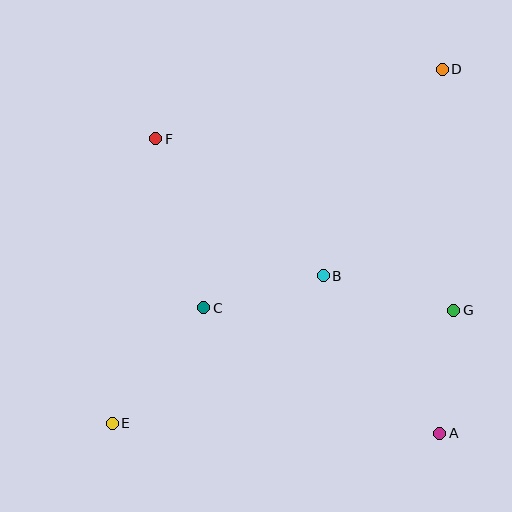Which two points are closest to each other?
Points B and C are closest to each other.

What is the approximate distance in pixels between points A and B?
The distance between A and B is approximately 196 pixels.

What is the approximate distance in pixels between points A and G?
The distance between A and G is approximately 124 pixels.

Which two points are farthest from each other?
Points D and E are farthest from each other.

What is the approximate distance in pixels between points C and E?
The distance between C and E is approximately 148 pixels.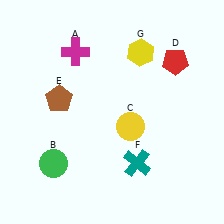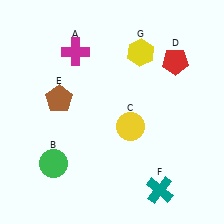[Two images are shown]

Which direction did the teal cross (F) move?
The teal cross (F) moved down.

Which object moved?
The teal cross (F) moved down.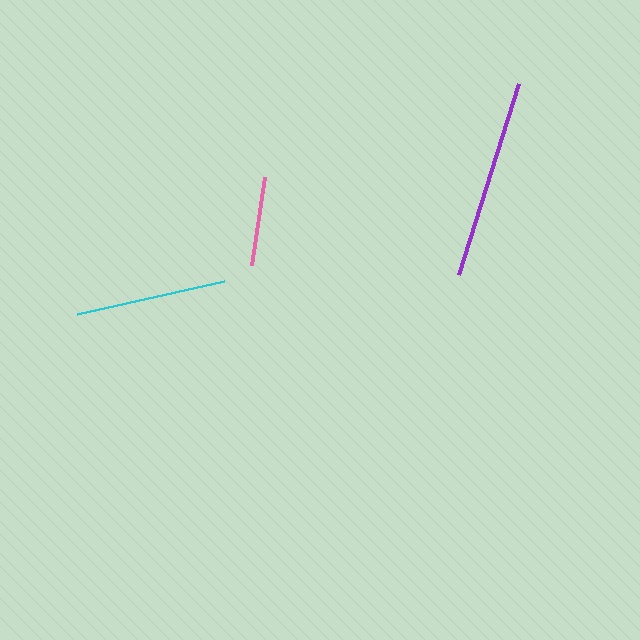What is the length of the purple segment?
The purple segment is approximately 201 pixels long.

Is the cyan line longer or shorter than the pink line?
The cyan line is longer than the pink line.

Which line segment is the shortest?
The pink line is the shortest at approximately 89 pixels.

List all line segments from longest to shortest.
From longest to shortest: purple, cyan, pink.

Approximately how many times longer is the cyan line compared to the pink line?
The cyan line is approximately 1.7 times the length of the pink line.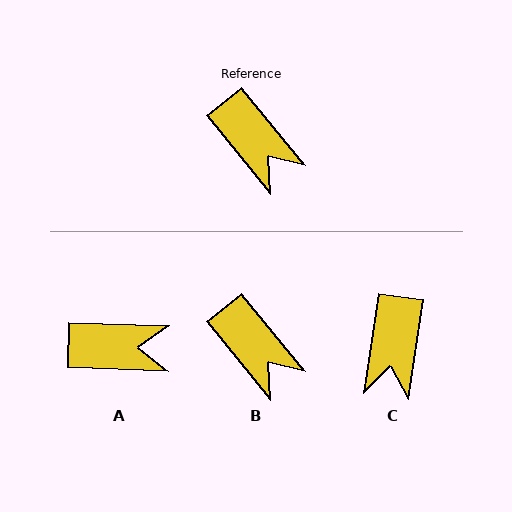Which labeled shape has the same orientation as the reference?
B.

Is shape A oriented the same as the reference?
No, it is off by about 49 degrees.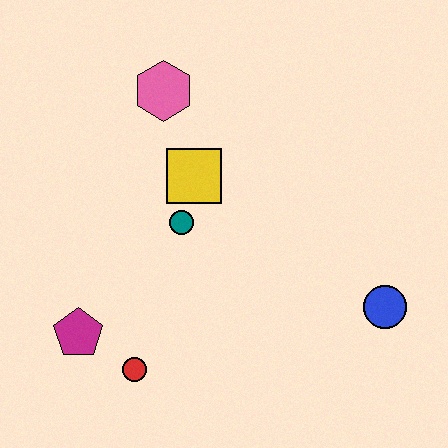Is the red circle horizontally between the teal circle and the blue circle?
No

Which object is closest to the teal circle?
The yellow square is closest to the teal circle.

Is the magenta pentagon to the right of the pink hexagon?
No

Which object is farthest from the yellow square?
The blue circle is farthest from the yellow square.